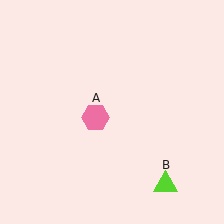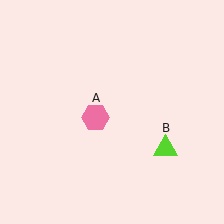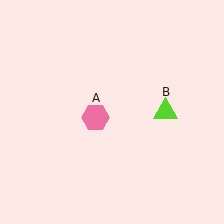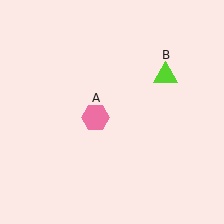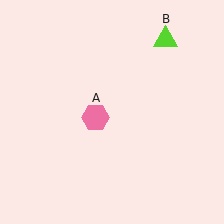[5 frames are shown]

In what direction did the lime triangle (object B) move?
The lime triangle (object B) moved up.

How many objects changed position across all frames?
1 object changed position: lime triangle (object B).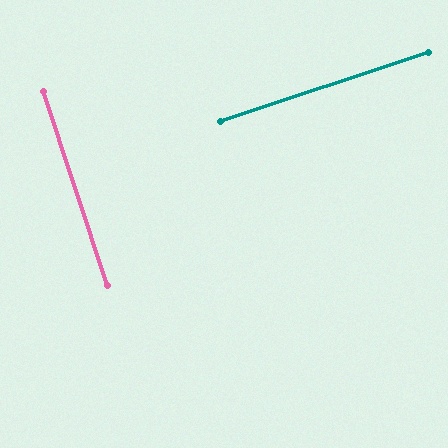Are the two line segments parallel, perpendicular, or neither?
Perpendicular — they meet at approximately 90°.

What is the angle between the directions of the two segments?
Approximately 90 degrees.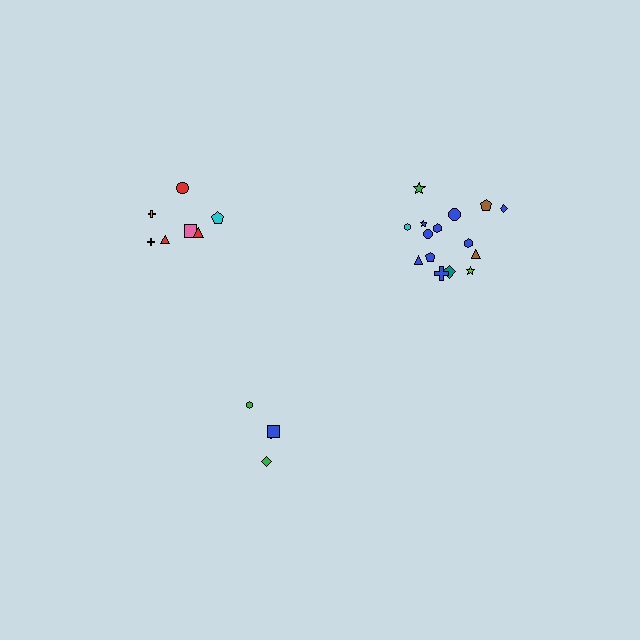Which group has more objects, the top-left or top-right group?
The top-right group.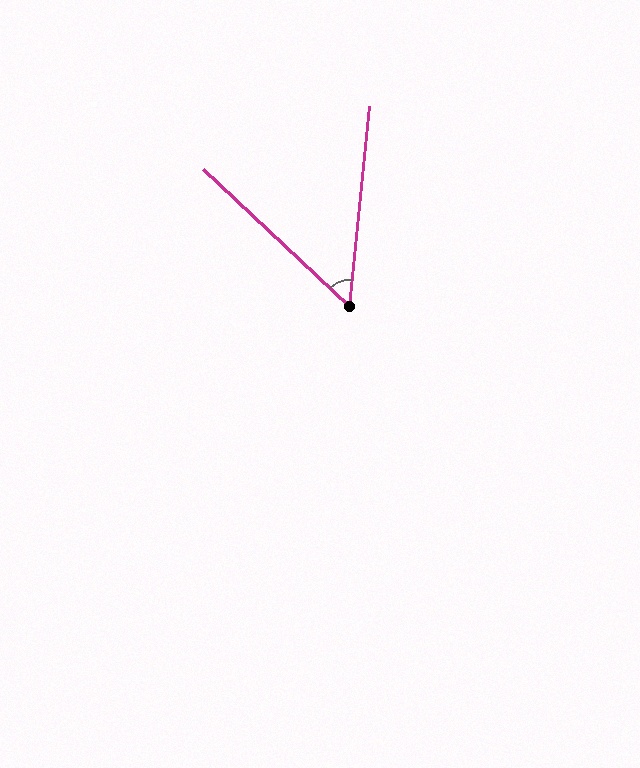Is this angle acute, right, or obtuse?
It is acute.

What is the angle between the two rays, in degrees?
Approximately 53 degrees.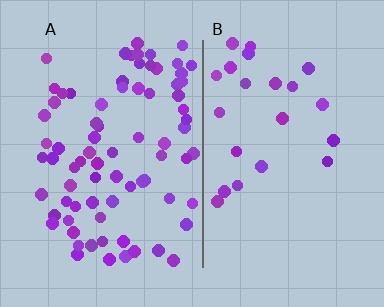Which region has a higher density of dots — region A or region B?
A (the left).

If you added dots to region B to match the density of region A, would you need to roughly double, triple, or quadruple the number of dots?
Approximately triple.